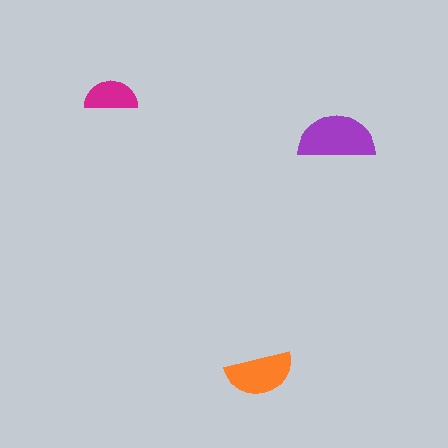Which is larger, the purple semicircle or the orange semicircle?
The purple one.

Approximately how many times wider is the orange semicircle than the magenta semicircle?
About 1.5 times wider.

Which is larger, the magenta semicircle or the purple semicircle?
The purple one.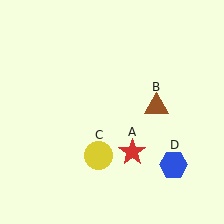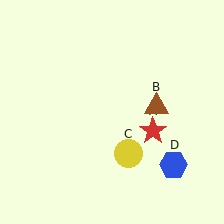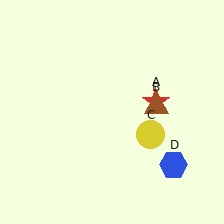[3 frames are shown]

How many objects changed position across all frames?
2 objects changed position: red star (object A), yellow circle (object C).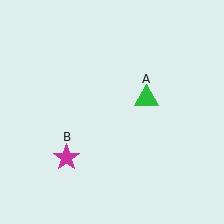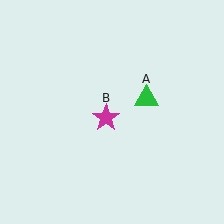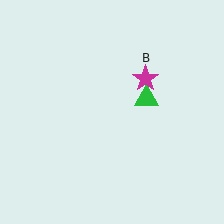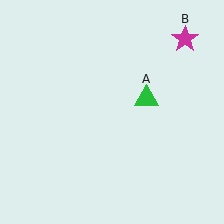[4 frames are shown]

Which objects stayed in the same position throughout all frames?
Green triangle (object A) remained stationary.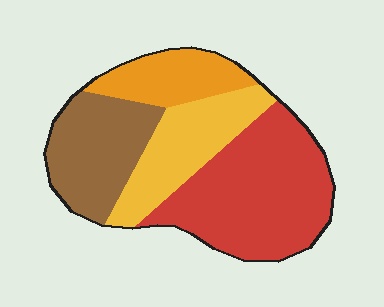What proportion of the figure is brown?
Brown takes up between a sixth and a third of the figure.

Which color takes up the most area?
Red, at roughly 40%.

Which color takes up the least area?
Orange, at roughly 15%.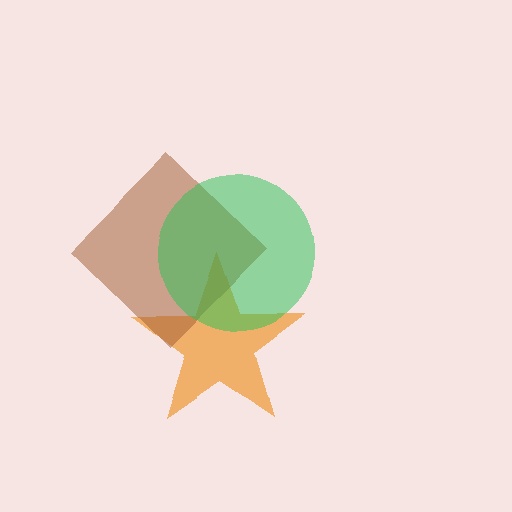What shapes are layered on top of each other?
The layered shapes are: an orange star, a brown diamond, a green circle.